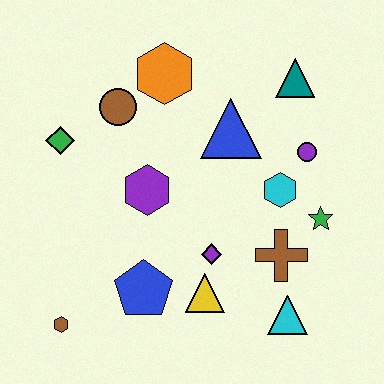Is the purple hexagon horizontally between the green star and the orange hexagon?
No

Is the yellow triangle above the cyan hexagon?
No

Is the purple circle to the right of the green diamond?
Yes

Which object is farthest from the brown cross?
The green diamond is farthest from the brown cross.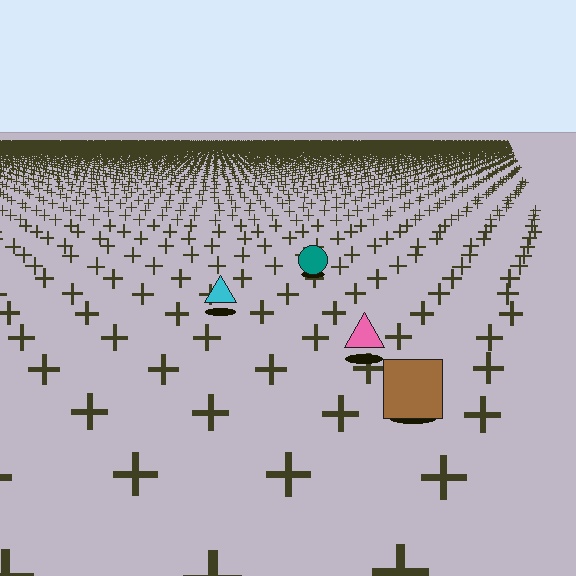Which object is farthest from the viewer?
The teal circle is farthest from the viewer. It appears smaller and the ground texture around it is denser.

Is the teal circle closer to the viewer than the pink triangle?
No. The pink triangle is closer — you can tell from the texture gradient: the ground texture is coarser near it.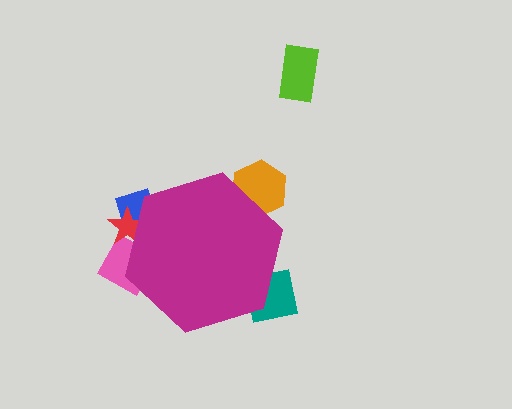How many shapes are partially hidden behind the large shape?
5 shapes are partially hidden.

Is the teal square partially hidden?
Yes, the teal square is partially hidden behind the magenta hexagon.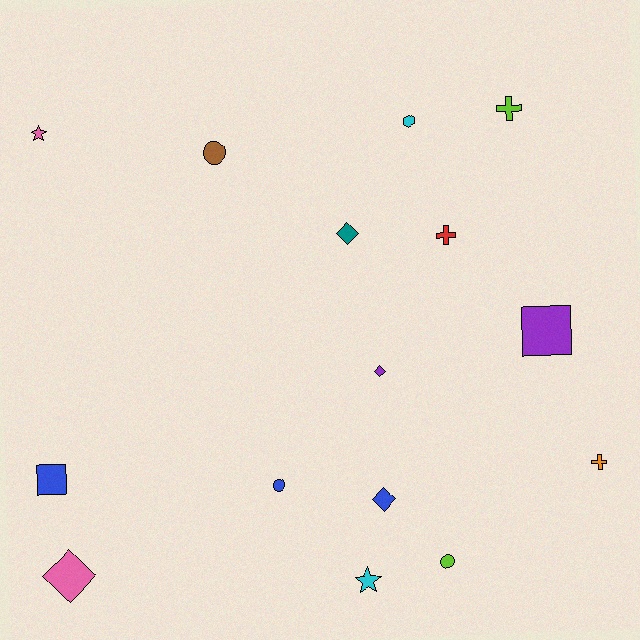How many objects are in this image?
There are 15 objects.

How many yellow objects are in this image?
There are no yellow objects.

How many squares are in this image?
There are 2 squares.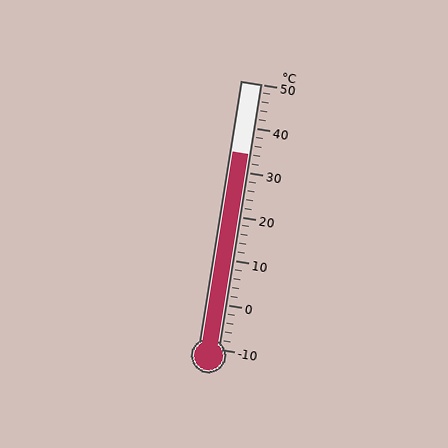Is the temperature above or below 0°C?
The temperature is above 0°C.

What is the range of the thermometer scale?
The thermometer scale ranges from -10°C to 50°C.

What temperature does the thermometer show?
The thermometer shows approximately 34°C.